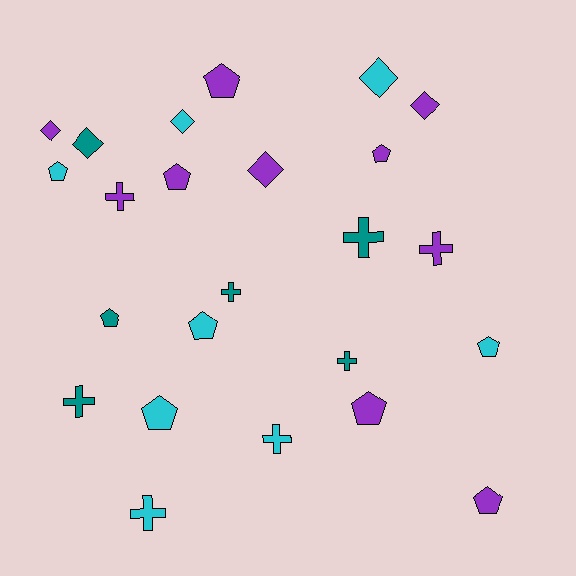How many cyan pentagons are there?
There are 4 cyan pentagons.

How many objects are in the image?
There are 24 objects.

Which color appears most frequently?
Purple, with 10 objects.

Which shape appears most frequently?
Pentagon, with 10 objects.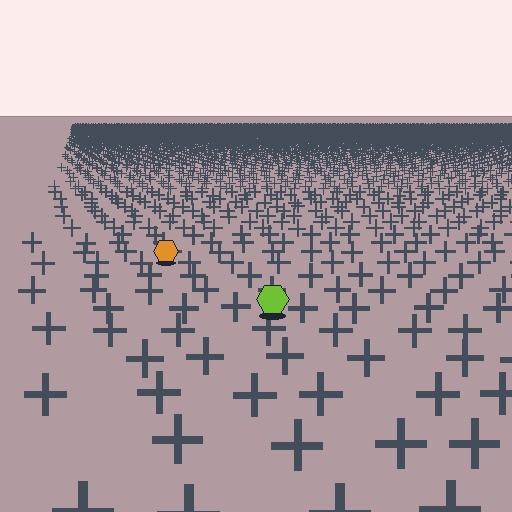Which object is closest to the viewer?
The lime hexagon is closest. The texture marks near it are larger and more spread out.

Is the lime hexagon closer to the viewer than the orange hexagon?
Yes. The lime hexagon is closer — you can tell from the texture gradient: the ground texture is coarser near it.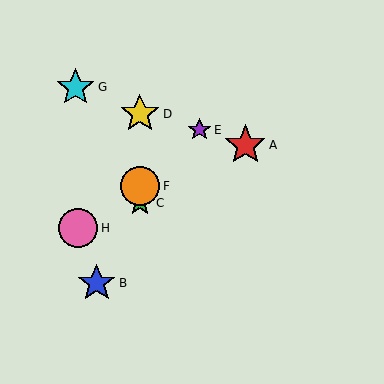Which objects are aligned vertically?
Objects C, D, F are aligned vertically.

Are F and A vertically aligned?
No, F is at x≈140 and A is at x≈245.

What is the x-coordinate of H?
Object H is at x≈78.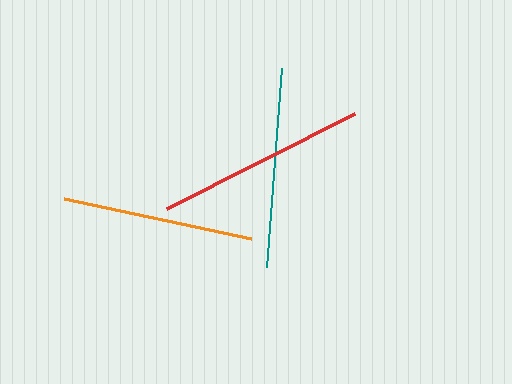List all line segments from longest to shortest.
From longest to shortest: red, teal, orange.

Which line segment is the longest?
The red line is the longest at approximately 210 pixels.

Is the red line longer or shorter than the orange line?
The red line is longer than the orange line.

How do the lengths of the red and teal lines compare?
The red and teal lines are approximately the same length.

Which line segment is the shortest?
The orange line is the shortest at approximately 191 pixels.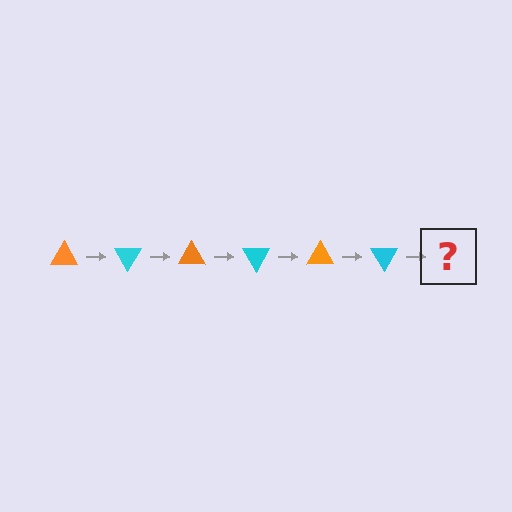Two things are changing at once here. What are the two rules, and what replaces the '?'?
The two rules are that it rotates 60 degrees each step and the color cycles through orange and cyan. The '?' should be an orange triangle, rotated 360 degrees from the start.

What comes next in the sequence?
The next element should be an orange triangle, rotated 360 degrees from the start.